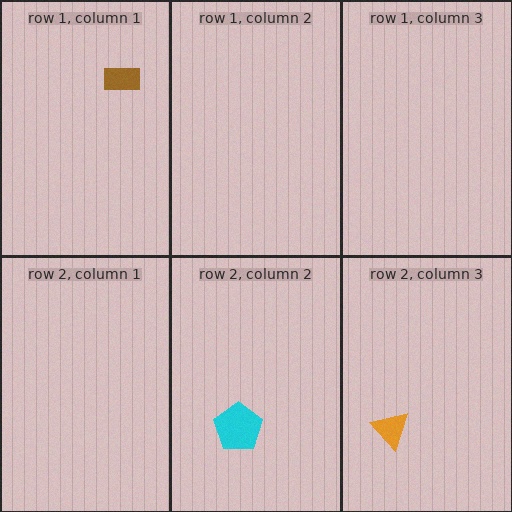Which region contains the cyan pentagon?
The row 2, column 2 region.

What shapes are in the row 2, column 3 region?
The orange triangle.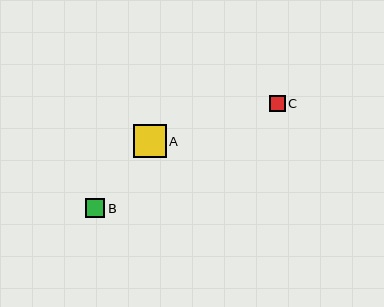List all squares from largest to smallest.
From largest to smallest: A, B, C.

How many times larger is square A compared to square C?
Square A is approximately 2.0 times the size of square C.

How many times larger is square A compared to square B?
Square A is approximately 1.7 times the size of square B.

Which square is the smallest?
Square C is the smallest with a size of approximately 16 pixels.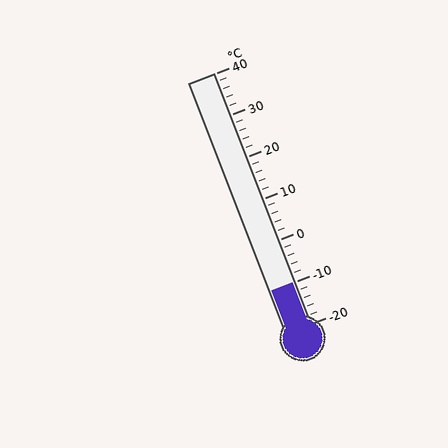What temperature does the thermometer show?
The thermometer shows approximately -10°C.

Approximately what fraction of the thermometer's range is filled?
The thermometer is filled to approximately 15% of its range.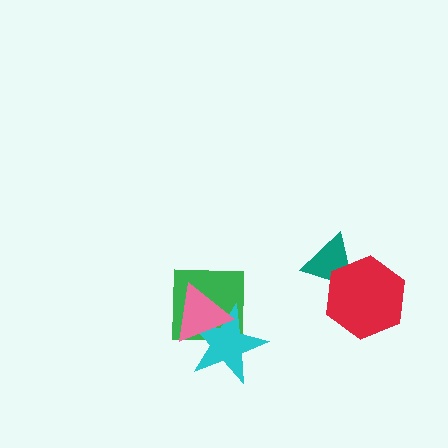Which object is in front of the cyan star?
The pink triangle is in front of the cyan star.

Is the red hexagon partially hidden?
No, no other shape covers it.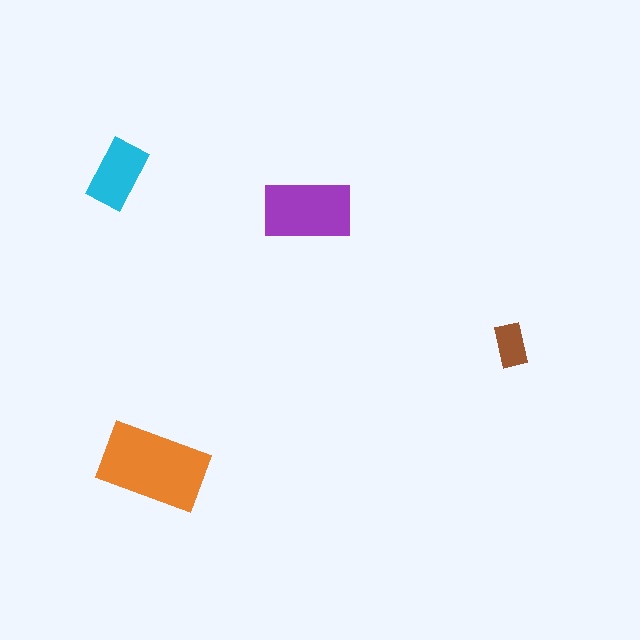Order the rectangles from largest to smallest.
the orange one, the purple one, the cyan one, the brown one.